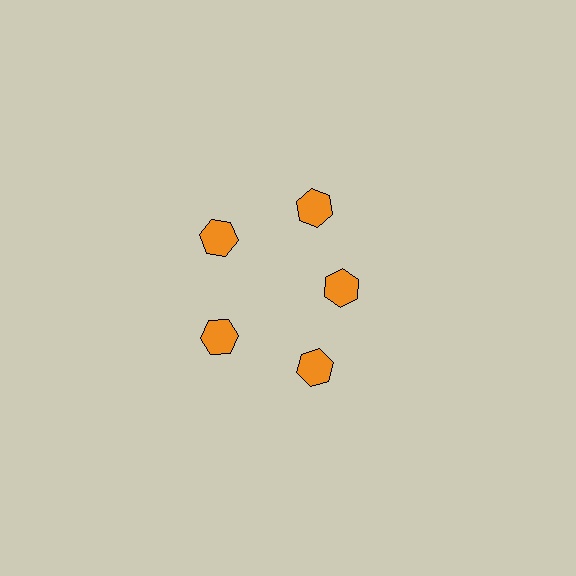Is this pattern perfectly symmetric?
No. The 5 orange hexagons are arranged in a ring, but one element near the 3 o'clock position is pulled inward toward the center, breaking the 5-fold rotational symmetry.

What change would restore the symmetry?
The symmetry would be restored by moving it outward, back onto the ring so that all 5 hexagons sit at equal angles and equal distance from the center.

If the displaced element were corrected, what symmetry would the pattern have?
It would have 5-fold rotational symmetry — the pattern would map onto itself every 72 degrees.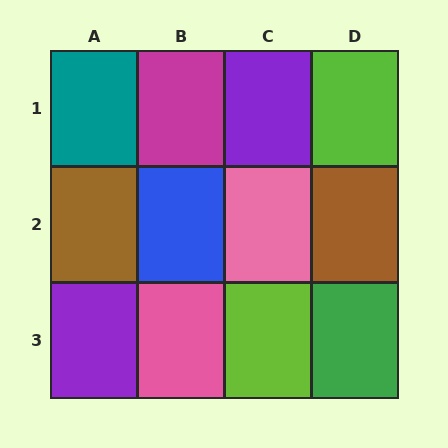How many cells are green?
1 cell is green.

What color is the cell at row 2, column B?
Blue.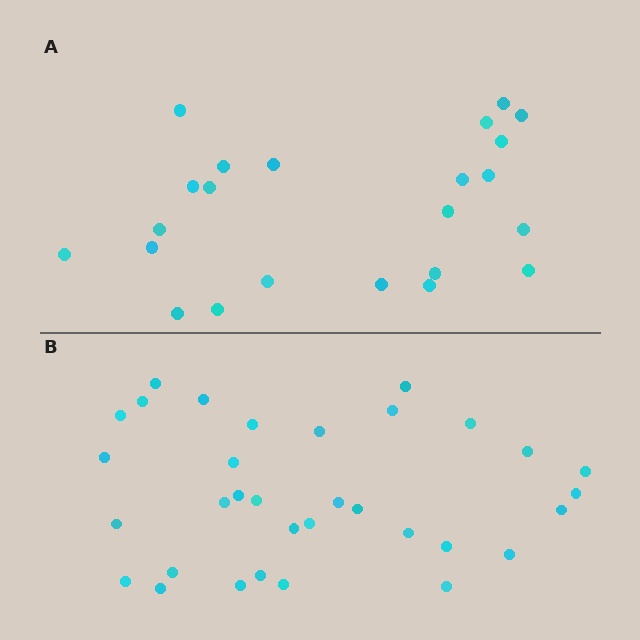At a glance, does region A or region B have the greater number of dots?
Region B (the bottom region) has more dots.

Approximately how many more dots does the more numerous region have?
Region B has roughly 10 or so more dots than region A.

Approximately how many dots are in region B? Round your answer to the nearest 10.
About 30 dots. (The exact count is 33, which rounds to 30.)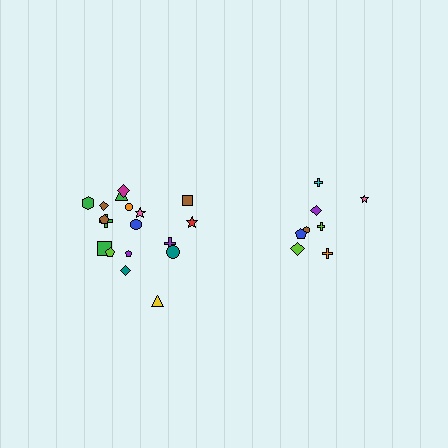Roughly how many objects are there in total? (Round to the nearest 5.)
Roughly 25 objects in total.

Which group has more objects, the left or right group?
The left group.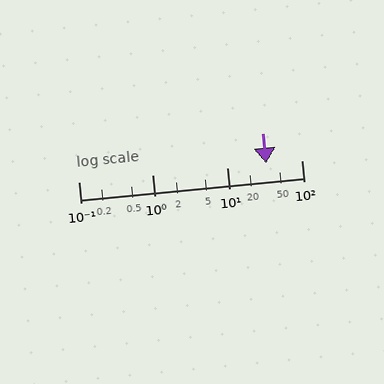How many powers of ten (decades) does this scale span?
The scale spans 3 decades, from 0.1 to 100.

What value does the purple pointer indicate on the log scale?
The pointer indicates approximately 33.